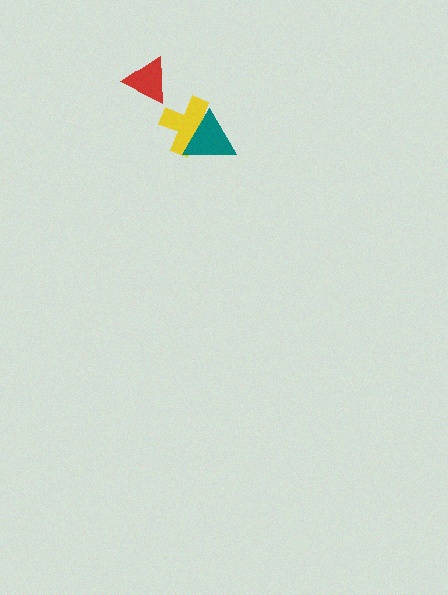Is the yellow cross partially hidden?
Yes, it is partially covered by another shape.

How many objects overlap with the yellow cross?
1 object overlaps with the yellow cross.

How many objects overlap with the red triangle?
0 objects overlap with the red triangle.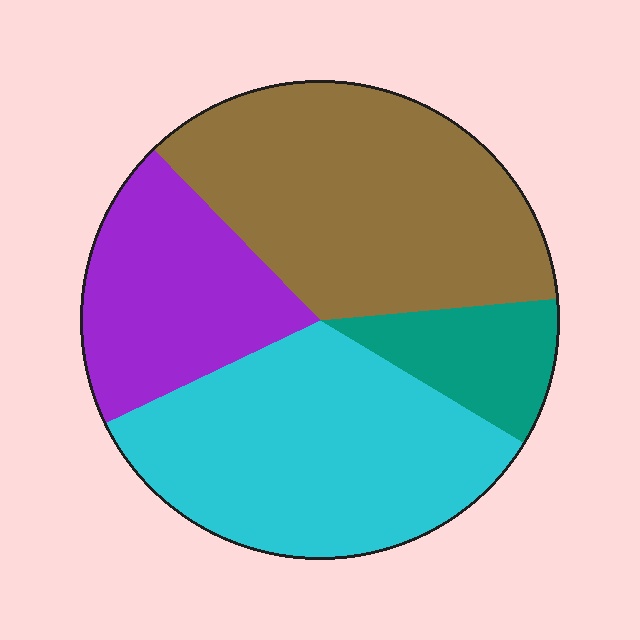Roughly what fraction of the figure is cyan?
Cyan covers about 35% of the figure.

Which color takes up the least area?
Teal, at roughly 10%.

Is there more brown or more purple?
Brown.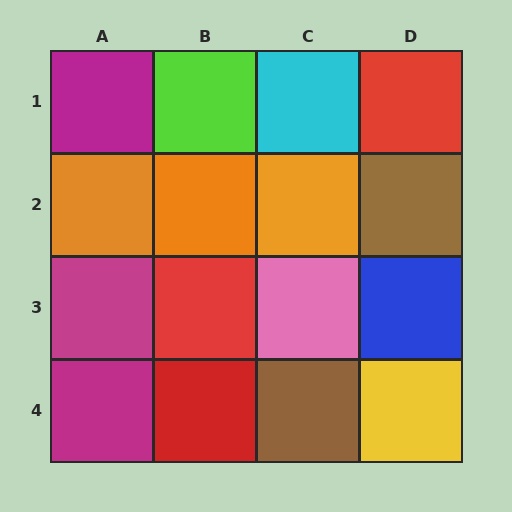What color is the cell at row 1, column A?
Magenta.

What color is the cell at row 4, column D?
Yellow.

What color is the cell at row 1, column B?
Lime.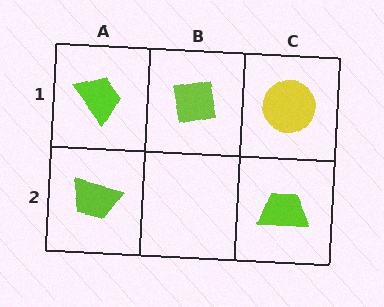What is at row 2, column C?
A lime trapezoid.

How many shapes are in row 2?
2 shapes.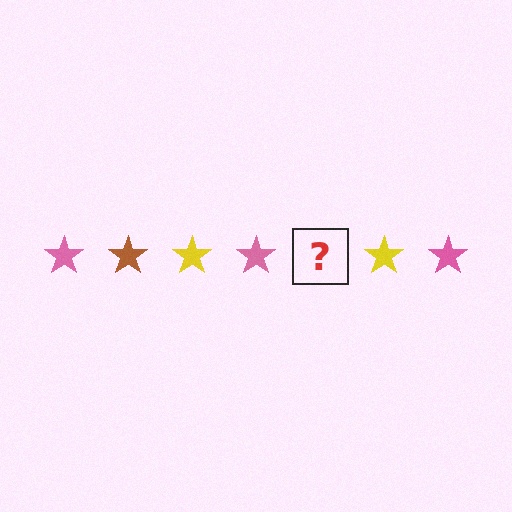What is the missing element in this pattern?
The missing element is a brown star.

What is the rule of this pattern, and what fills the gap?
The rule is that the pattern cycles through pink, brown, yellow stars. The gap should be filled with a brown star.